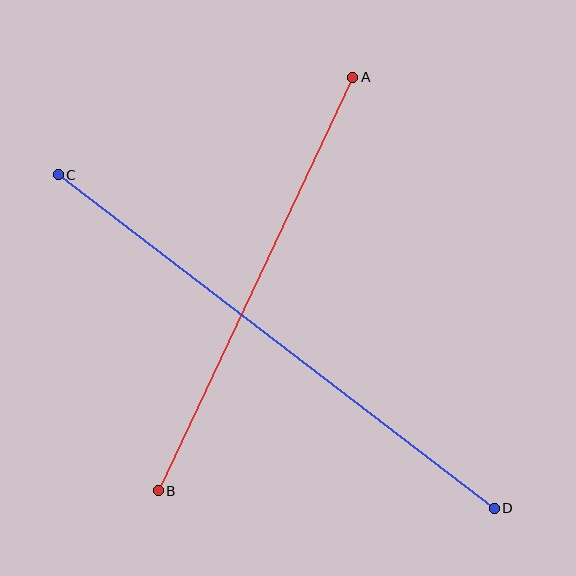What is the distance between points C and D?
The distance is approximately 549 pixels.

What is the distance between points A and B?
The distance is approximately 457 pixels.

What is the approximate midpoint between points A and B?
The midpoint is at approximately (256, 284) pixels.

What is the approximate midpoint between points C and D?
The midpoint is at approximately (276, 342) pixels.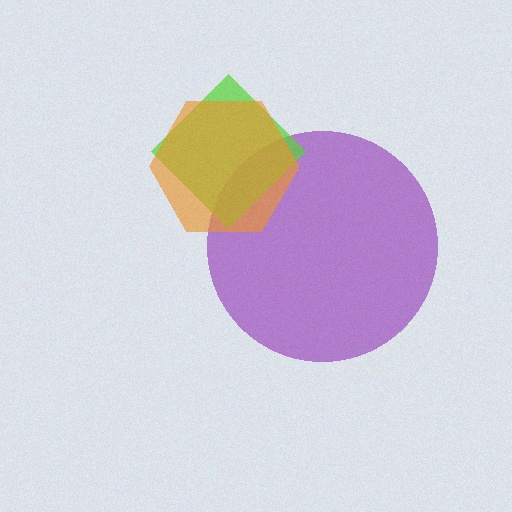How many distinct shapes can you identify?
There are 3 distinct shapes: a purple circle, a lime diamond, an orange hexagon.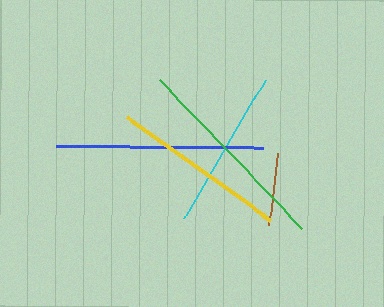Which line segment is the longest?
The green line is the longest at approximately 207 pixels.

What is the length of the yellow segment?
The yellow segment is approximately 176 pixels long.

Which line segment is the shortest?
The brown line is the shortest at approximately 72 pixels.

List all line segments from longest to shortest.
From longest to shortest: green, blue, yellow, cyan, brown.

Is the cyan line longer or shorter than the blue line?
The blue line is longer than the cyan line.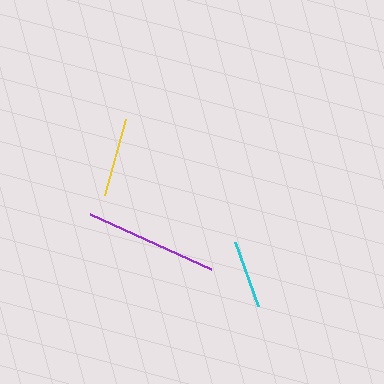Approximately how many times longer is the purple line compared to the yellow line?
The purple line is approximately 1.7 times the length of the yellow line.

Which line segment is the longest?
The purple line is the longest at approximately 133 pixels.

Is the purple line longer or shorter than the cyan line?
The purple line is longer than the cyan line.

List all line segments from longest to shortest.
From longest to shortest: purple, yellow, cyan.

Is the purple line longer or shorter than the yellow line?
The purple line is longer than the yellow line.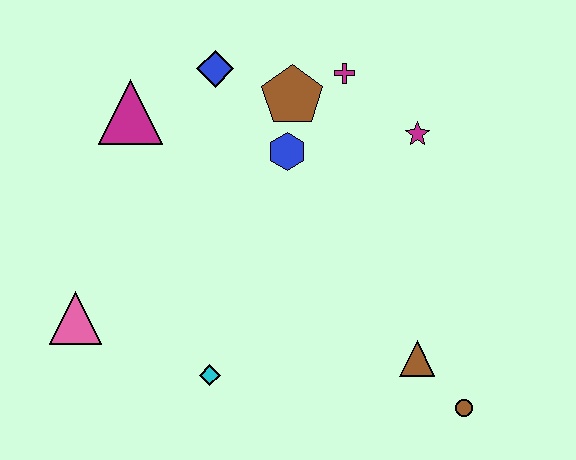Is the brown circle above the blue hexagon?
No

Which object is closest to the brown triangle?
The brown circle is closest to the brown triangle.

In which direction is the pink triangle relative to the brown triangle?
The pink triangle is to the left of the brown triangle.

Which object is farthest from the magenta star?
The pink triangle is farthest from the magenta star.